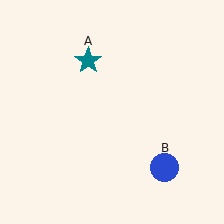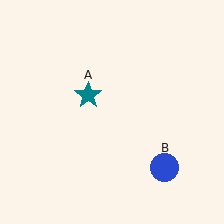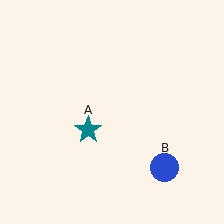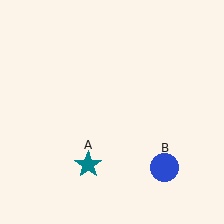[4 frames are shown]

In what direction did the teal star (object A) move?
The teal star (object A) moved down.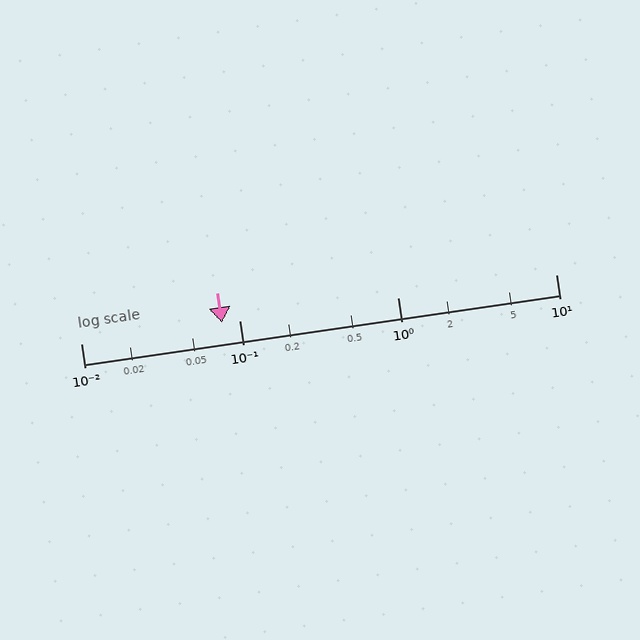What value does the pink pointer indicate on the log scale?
The pointer indicates approximately 0.078.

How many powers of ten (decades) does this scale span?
The scale spans 3 decades, from 0.01 to 10.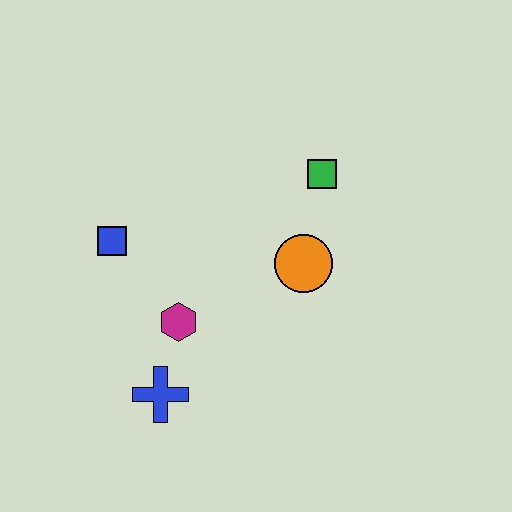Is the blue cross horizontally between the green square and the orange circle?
No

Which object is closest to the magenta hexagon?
The blue cross is closest to the magenta hexagon.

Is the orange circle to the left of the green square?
Yes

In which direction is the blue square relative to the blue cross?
The blue square is above the blue cross.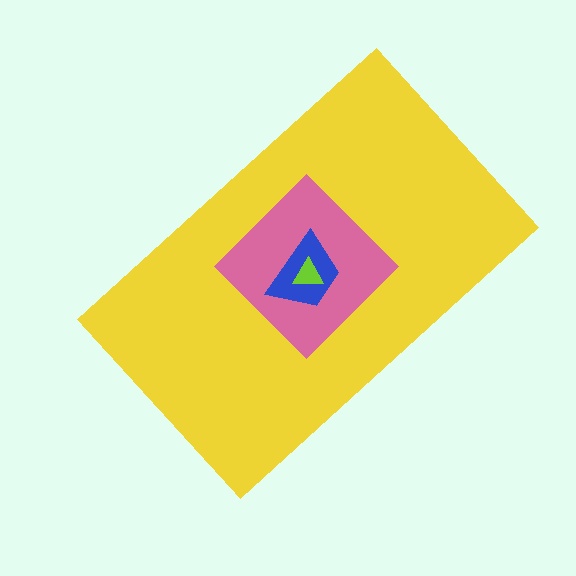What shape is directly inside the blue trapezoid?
The lime triangle.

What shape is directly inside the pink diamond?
The blue trapezoid.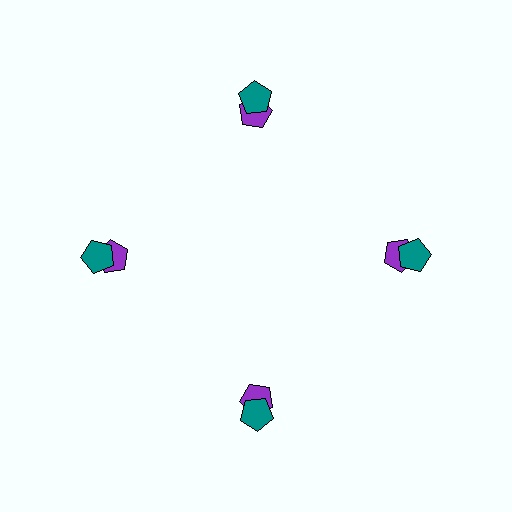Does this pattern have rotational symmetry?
Yes, this pattern has 4-fold rotational symmetry. It looks the same after rotating 90 degrees around the center.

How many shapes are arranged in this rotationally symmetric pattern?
There are 8 shapes, arranged in 4 groups of 2.